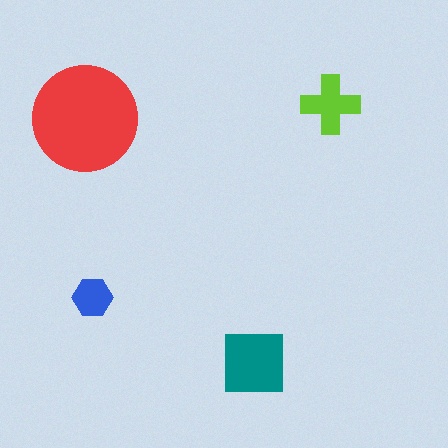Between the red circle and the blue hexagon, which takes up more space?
The red circle.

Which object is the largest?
The red circle.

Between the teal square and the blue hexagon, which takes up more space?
The teal square.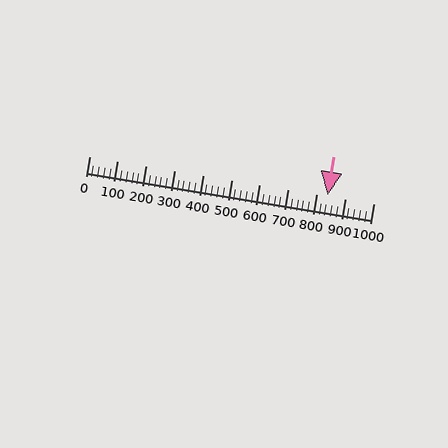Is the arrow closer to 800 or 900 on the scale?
The arrow is closer to 800.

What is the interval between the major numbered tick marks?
The major tick marks are spaced 100 units apart.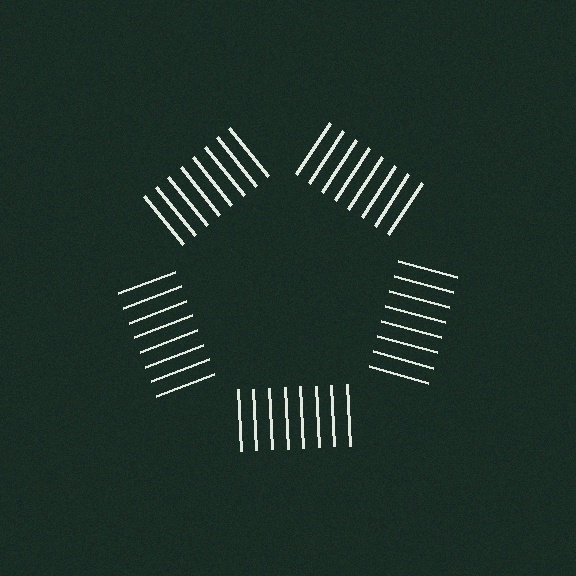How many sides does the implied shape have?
5 sides — the line-ends trace a pentagon.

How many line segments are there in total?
40 — 8 along each of the 5 edges.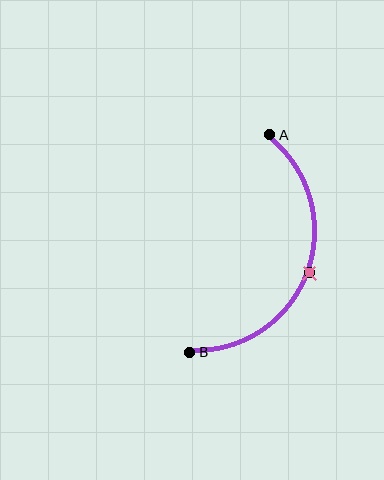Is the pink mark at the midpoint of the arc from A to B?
Yes. The pink mark lies on the arc at equal arc-length from both A and B — it is the arc midpoint.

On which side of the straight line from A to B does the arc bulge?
The arc bulges to the right of the straight line connecting A and B.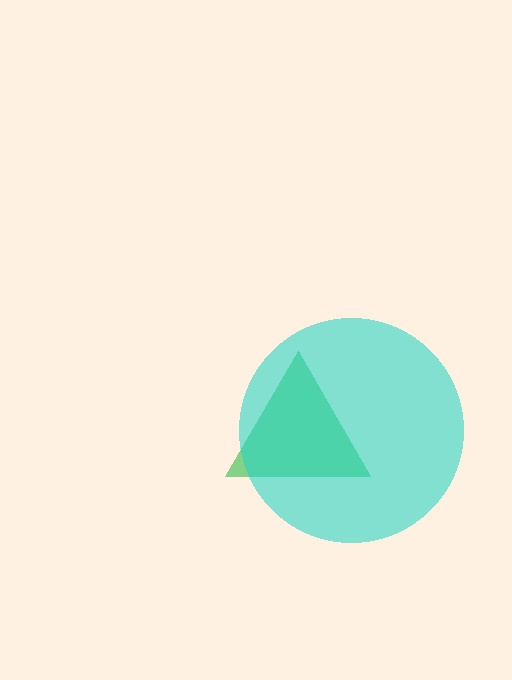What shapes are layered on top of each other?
The layered shapes are: a green triangle, a cyan circle.